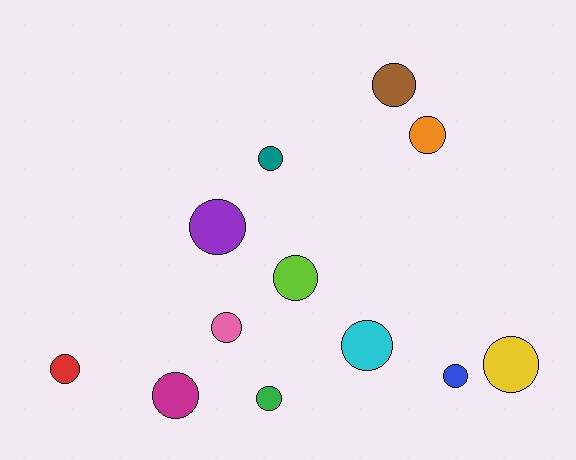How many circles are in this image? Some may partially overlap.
There are 12 circles.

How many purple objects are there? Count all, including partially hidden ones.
There is 1 purple object.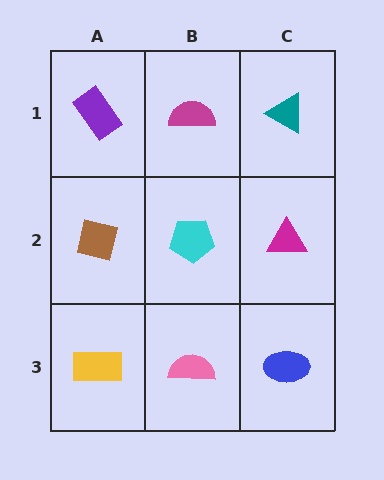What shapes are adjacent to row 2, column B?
A magenta semicircle (row 1, column B), a pink semicircle (row 3, column B), a brown square (row 2, column A), a magenta triangle (row 2, column C).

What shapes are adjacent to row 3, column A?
A brown square (row 2, column A), a pink semicircle (row 3, column B).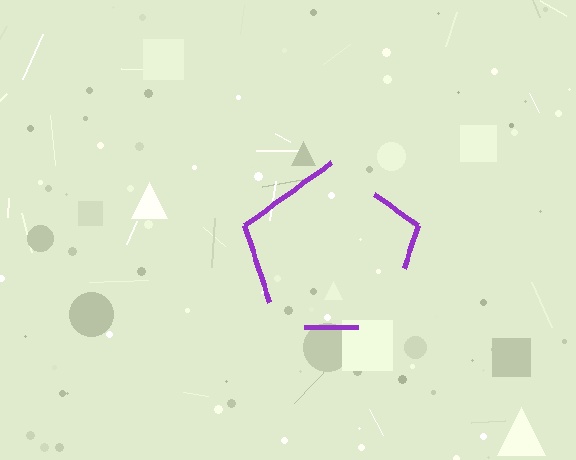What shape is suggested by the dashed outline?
The dashed outline suggests a pentagon.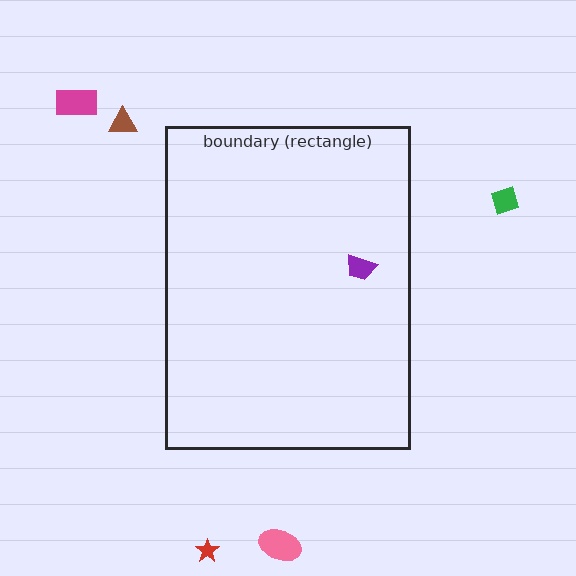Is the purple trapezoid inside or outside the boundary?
Inside.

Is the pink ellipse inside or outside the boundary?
Outside.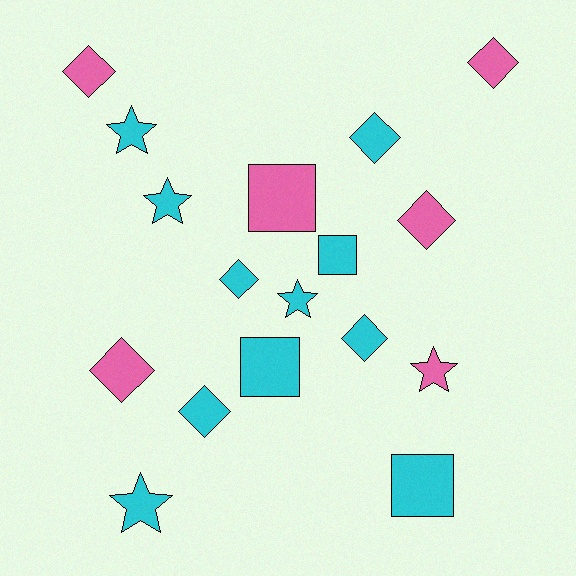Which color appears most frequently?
Cyan, with 11 objects.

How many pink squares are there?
There is 1 pink square.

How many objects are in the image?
There are 17 objects.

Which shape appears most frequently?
Diamond, with 8 objects.